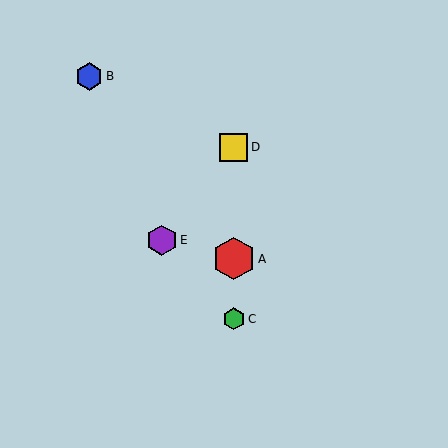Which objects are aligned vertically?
Objects A, C, D are aligned vertically.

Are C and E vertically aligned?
No, C is at x≈234 and E is at x≈162.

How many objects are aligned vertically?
3 objects (A, C, D) are aligned vertically.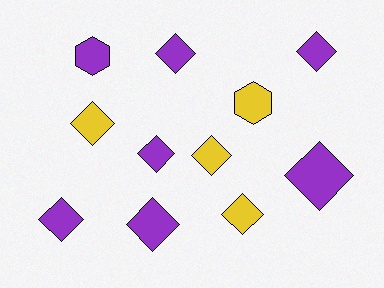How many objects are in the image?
There are 11 objects.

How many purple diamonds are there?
There are 6 purple diamonds.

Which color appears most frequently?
Purple, with 7 objects.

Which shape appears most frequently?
Diamond, with 9 objects.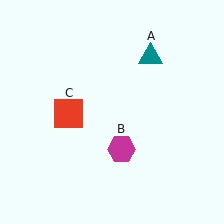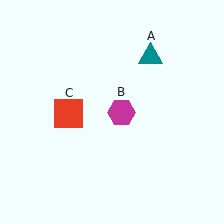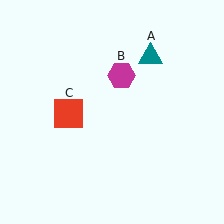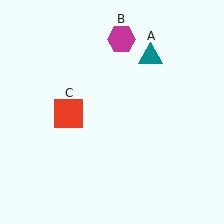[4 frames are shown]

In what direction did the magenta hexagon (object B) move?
The magenta hexagon (object B) moved up.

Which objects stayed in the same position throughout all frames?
Teal triangle (object A) and red square (object C) remained stationary.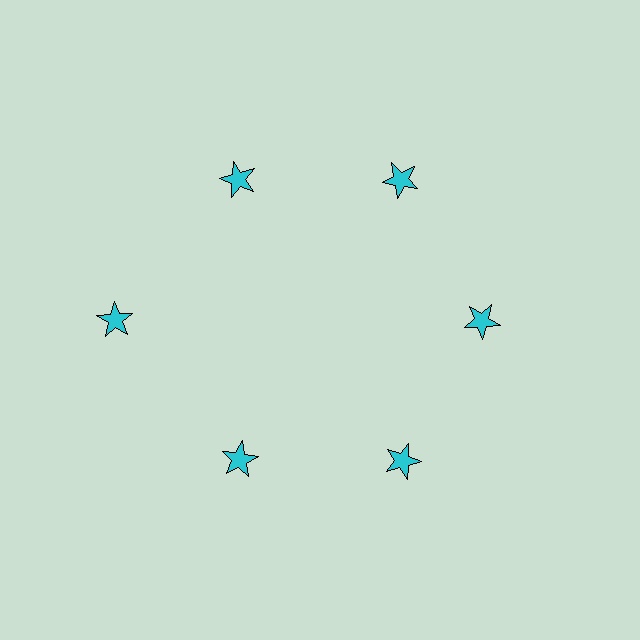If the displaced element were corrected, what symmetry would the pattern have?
It would have 6-fold rotational symmetry — the pattern would map onto itself every 60 degrees.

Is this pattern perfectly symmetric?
No. The 6 cyan stars are arranged in a ring, but one element near the 9 o'clock position is pushed outward from the center, breaking the 6-fold rotational symmetry.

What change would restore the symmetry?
The symmetry would be restored by moving it inward, back onto the ring so that all 6 stars sit at equal angles and equal distance from the center.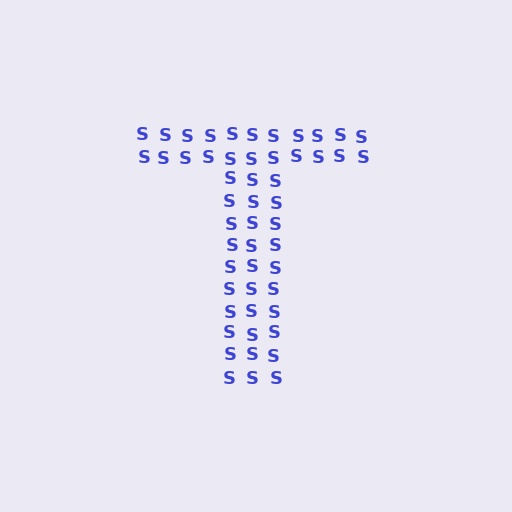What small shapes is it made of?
It is made of small letter S's.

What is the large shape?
The large shape is the letter T.